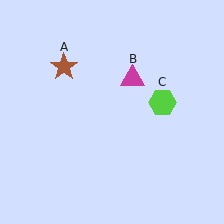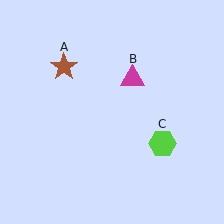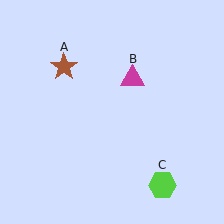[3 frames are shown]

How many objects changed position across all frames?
1 object changed position: lime hexagon (object C).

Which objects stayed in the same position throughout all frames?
Brown star (object A) and magenta triangle (object B) remained stationary.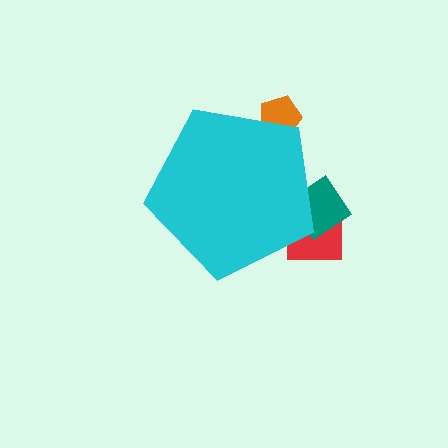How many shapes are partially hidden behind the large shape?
3 shapes are partially hidden.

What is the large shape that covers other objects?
A cyan pentagon.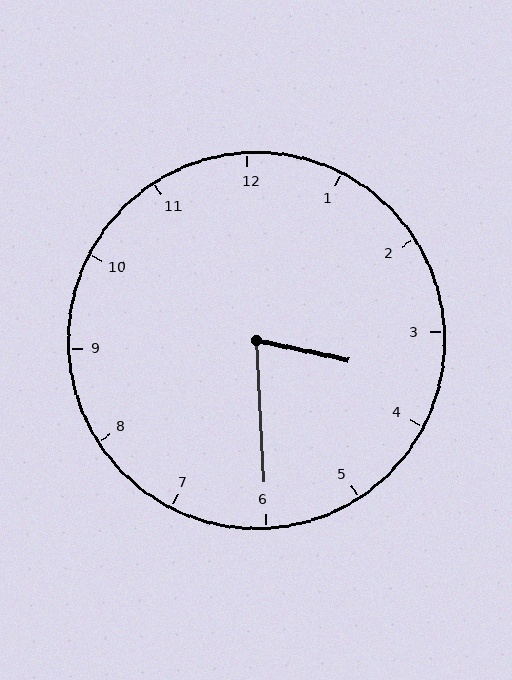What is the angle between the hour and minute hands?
Approximately 75 degrees.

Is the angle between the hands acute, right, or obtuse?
It is acute.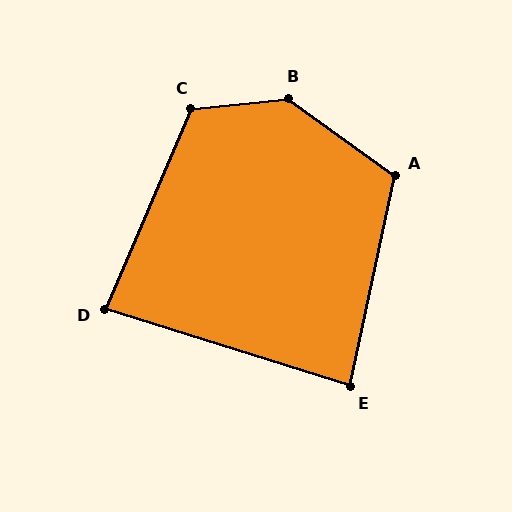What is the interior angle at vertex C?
Approximately 120 degrees (obtuse).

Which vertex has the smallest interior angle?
D, at approximately 84 degrees.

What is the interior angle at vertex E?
Approximately 85 degrees (acute).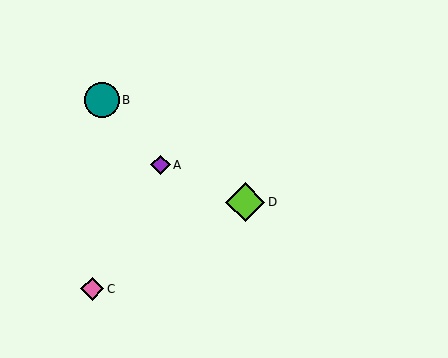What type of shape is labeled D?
Shape D is a lime diamond.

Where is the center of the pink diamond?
The center of the pink diamond is at (92, 289).